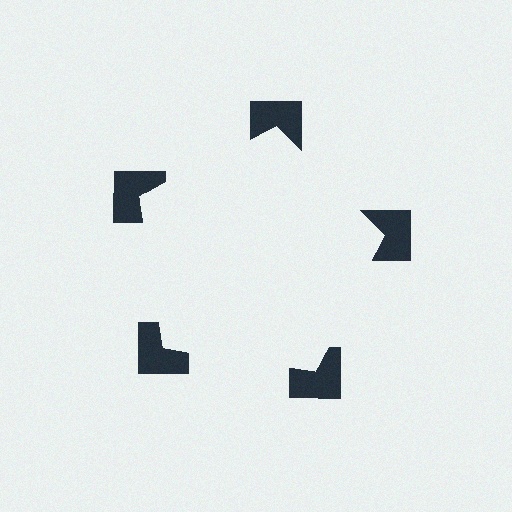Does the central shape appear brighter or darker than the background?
It typically appears slightly brighter than the background, even though no actual brightness change is drawn.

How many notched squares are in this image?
There are 5 — one at each vertex of the illusory pentagon.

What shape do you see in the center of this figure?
An illusory pentagon — its edges are inferred from the aligned wedge cuts in the notched squares, not physically drawn.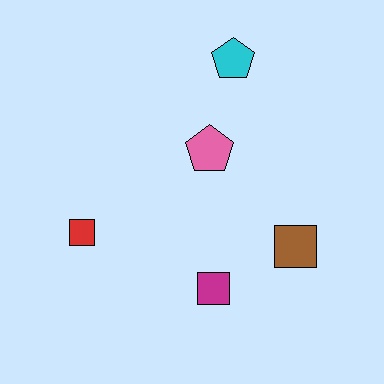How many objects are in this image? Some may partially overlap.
There are 5 objects.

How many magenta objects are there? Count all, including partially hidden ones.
There is 1 magenta object.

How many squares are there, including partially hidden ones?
There are 3 squares.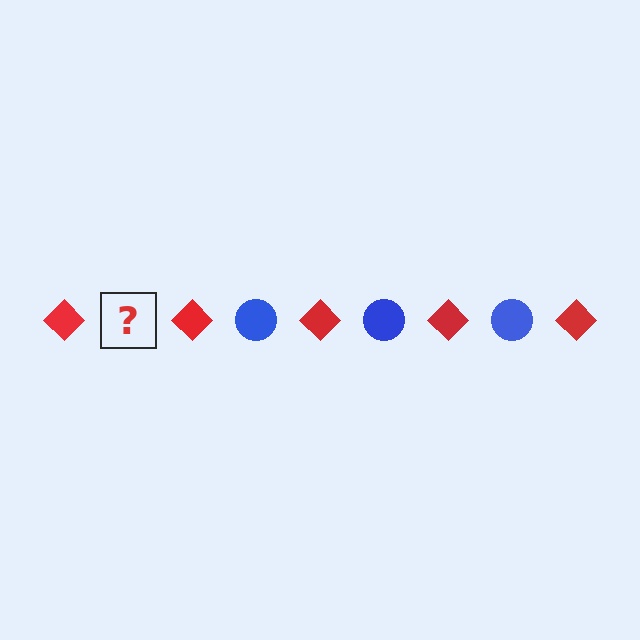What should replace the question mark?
The question mark should be replaced with a blue circle.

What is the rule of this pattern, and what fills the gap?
The rule is that the pattern alternates between red diamond and blue circle. The gap should be filled with a blue circle.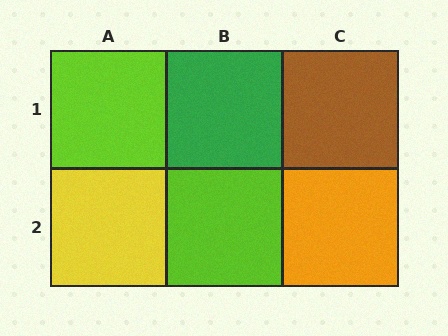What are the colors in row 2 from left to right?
Yellow, lime, orange.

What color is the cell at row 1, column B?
Green.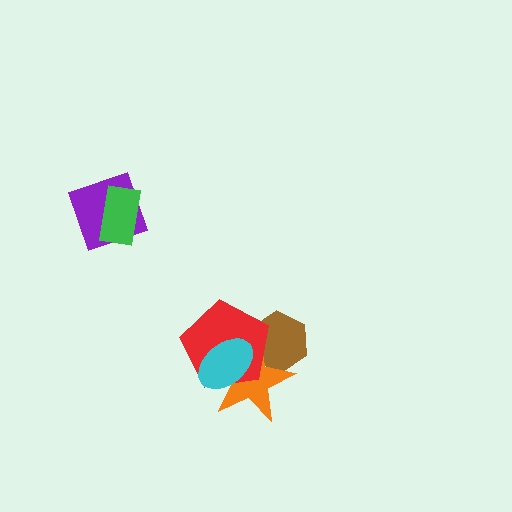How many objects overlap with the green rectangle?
1 object overlaps with the green rectangle.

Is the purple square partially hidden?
Yes, it is partially covered by another shape.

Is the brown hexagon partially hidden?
Yes, it is partially covered by another shape.